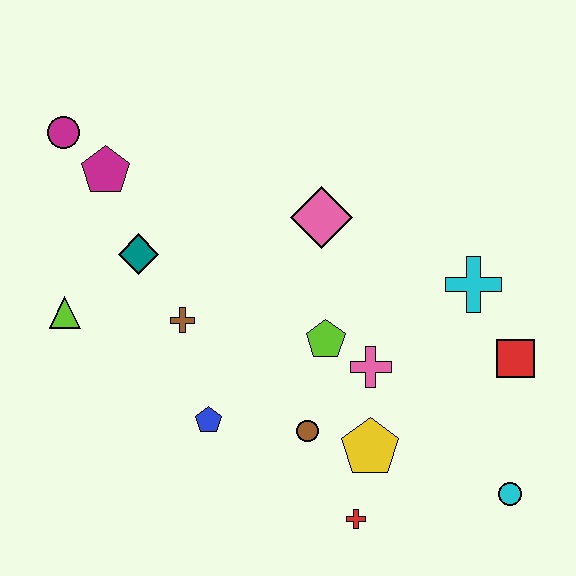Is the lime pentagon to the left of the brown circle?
No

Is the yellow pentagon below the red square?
Yes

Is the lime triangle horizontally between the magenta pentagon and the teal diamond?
No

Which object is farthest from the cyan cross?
The magenta circle is farthest from the cyan cross.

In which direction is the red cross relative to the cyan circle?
The red cross is to the left of the cyan circle.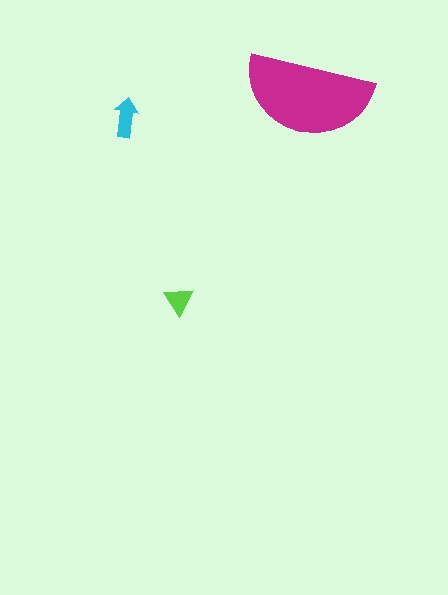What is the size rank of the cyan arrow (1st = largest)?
2nd.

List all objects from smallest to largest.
The lime triangle, the cyan arrow, the magenta semicircle.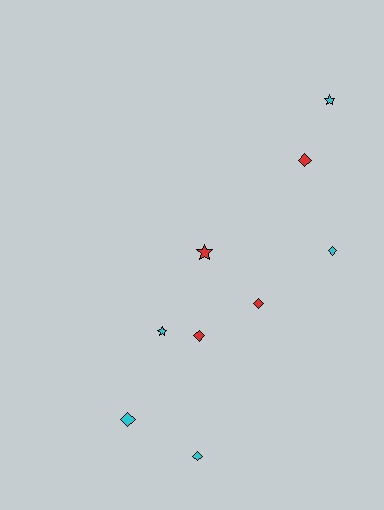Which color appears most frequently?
Cyan, with 5 objects.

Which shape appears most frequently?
Diamond, with 6 objects.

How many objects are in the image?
There are 9 objects.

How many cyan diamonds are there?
There are 3 cyan diamonds.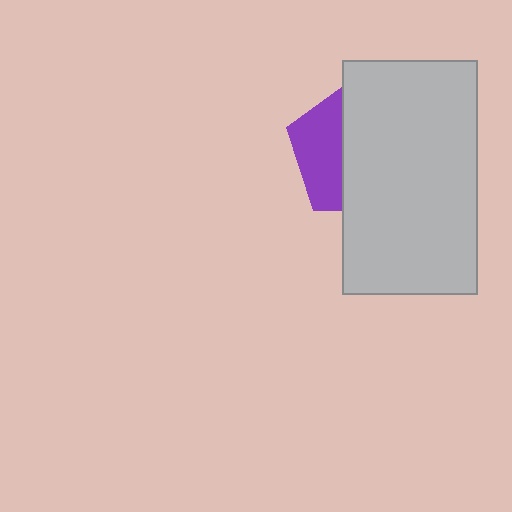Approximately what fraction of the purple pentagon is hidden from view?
Roughly 65% of the purple pentagon is hidden behind the light gray rectangle.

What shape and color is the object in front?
The object in front is a light gray rectangle.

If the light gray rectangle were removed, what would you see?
You would see the complete purple pentagon.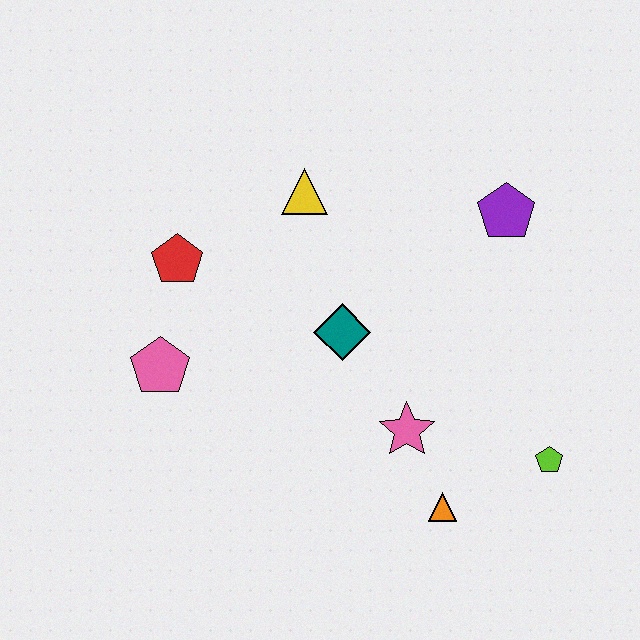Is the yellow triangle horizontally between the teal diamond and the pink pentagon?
Yes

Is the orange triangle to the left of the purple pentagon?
Yes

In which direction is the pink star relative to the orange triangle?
The pink star is above the orange triangle.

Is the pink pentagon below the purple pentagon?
Yes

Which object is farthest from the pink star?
The red pentagon is farthest from the pink star.